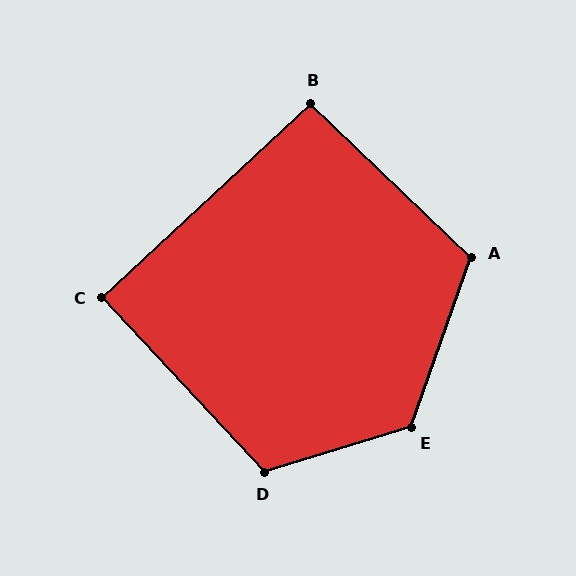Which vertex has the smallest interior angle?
C, at approximately 90 degrees.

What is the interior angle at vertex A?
Approximately 114 degrees (obtuse).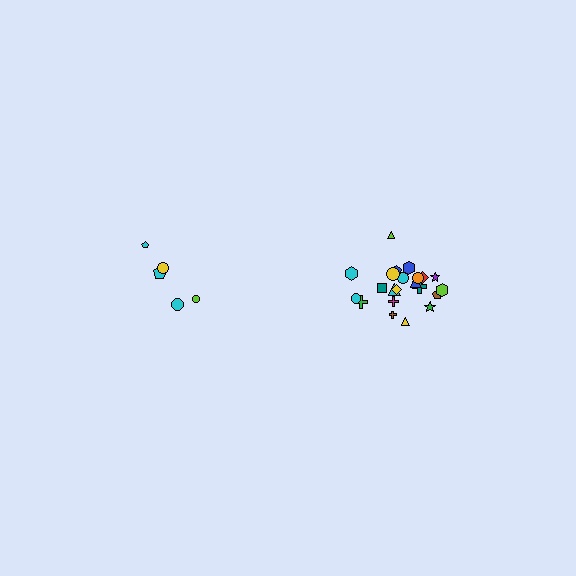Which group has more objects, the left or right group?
The right group.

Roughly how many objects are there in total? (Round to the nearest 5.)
Roughly 25 objects in total.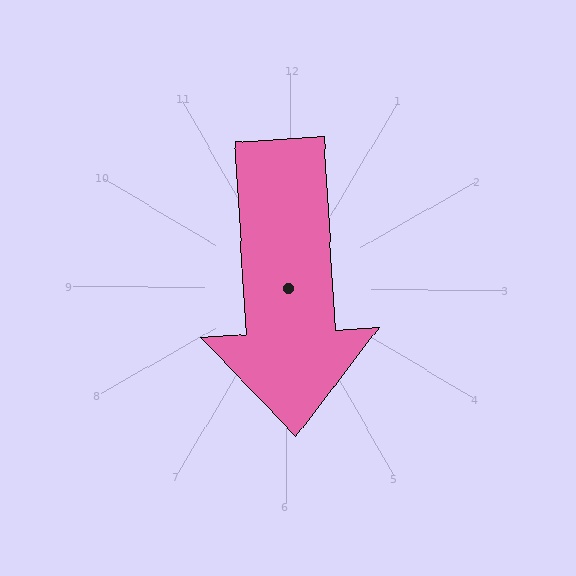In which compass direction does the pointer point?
South.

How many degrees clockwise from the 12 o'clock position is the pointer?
Approximately 176 degrees.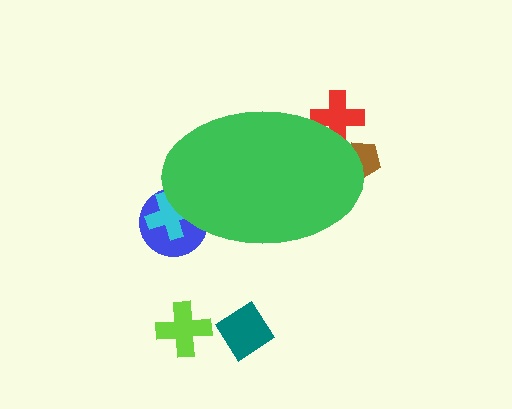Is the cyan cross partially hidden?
Yes, the cyan cross is partially hidden behind the green ellipse.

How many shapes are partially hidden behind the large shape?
4 shapes are partially hidden.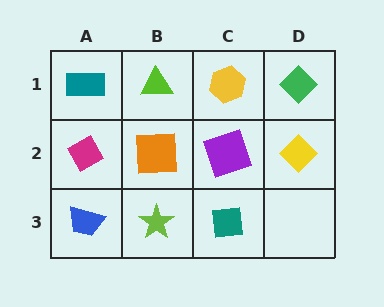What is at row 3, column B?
A lime star.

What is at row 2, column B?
An orange square.